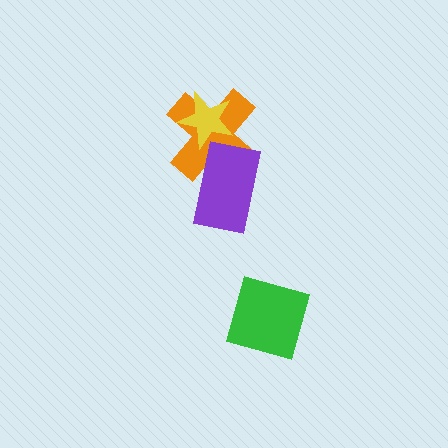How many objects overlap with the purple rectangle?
1 object overlaps with the purple rectangle.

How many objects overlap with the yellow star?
1 object overlaps with the yellow star.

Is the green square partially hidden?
No, no other shape covers it.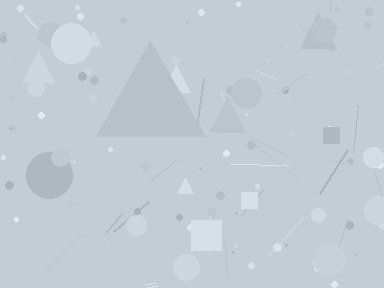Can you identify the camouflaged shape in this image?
The camouflaged shape is a triangle.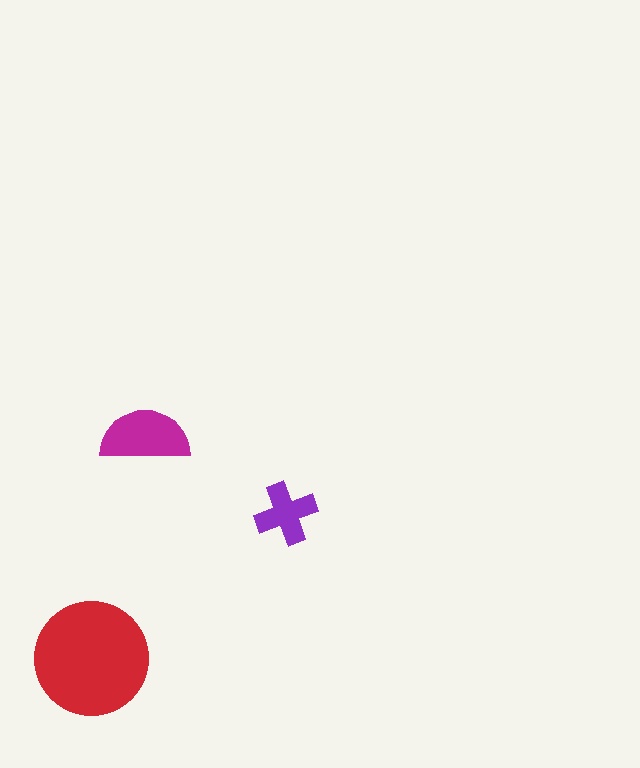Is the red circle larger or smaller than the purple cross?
Larger.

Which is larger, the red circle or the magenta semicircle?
The red circle.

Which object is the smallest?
The purple cross.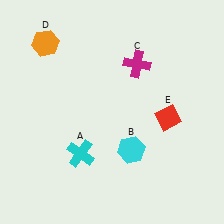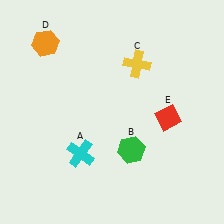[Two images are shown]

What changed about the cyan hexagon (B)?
In Image 1, B is cyan. In Image 2, it changed to green.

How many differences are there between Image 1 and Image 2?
There are 2 differences between the two images.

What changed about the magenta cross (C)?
In Image 1, C is magenta. In Image 2, it changed to yellow.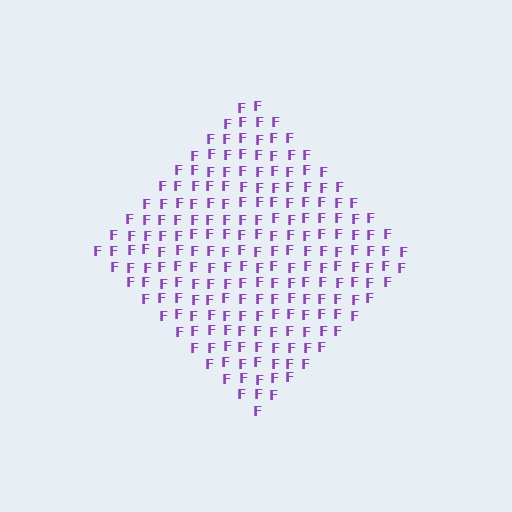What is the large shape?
The large shape is a diamond.